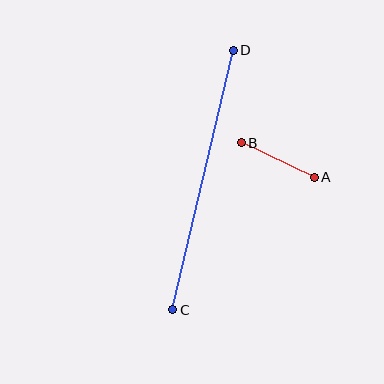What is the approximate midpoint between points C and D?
The midpoint is at approximately (203, 180) pixels.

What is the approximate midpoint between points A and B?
The midpoint is at approximately (278, 160) pixels.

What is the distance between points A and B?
The distance is approximately 81 pixels.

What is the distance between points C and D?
The distance is approximately 267 pixels.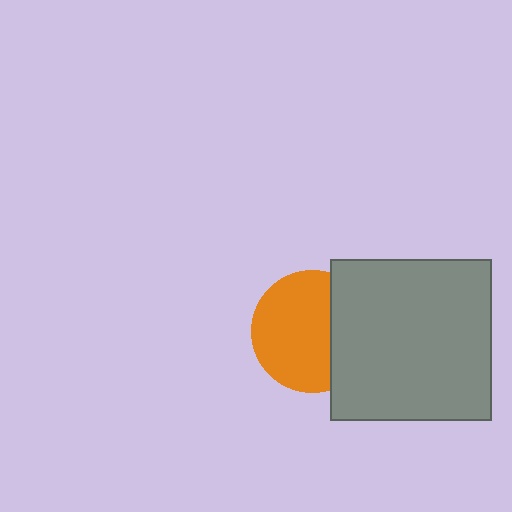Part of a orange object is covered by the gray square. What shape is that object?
It is a circle.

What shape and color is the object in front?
The object in front is a gray square.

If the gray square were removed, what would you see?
You would see the complete orange circle.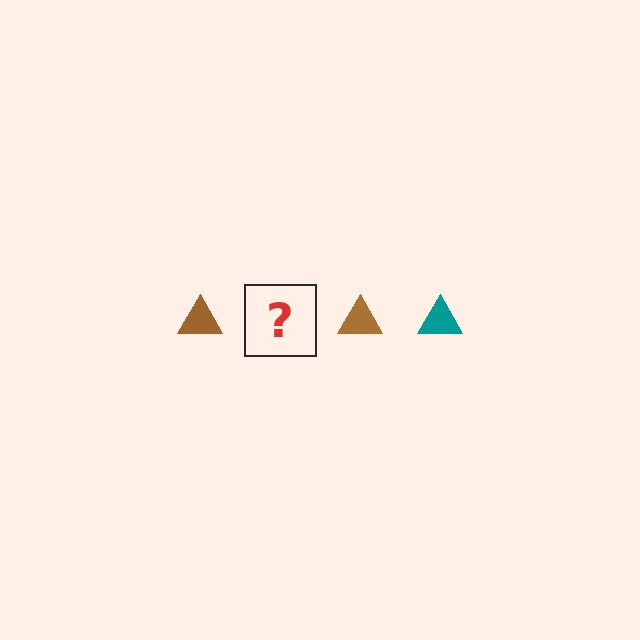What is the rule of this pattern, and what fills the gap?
The rule is that the pattern cycles through brown, teal triangles. The gap should be filled with a teal triangle.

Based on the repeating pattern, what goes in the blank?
The blank should be a teal triangle.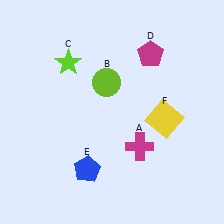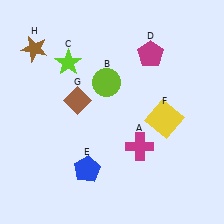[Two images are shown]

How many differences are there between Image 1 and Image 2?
There are 2 differences between the two images.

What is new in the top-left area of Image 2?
A brown diamond (G) was added in the top-left area of Image 2.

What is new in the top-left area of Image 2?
A brown star (H) was added in the top-left area of Image 2.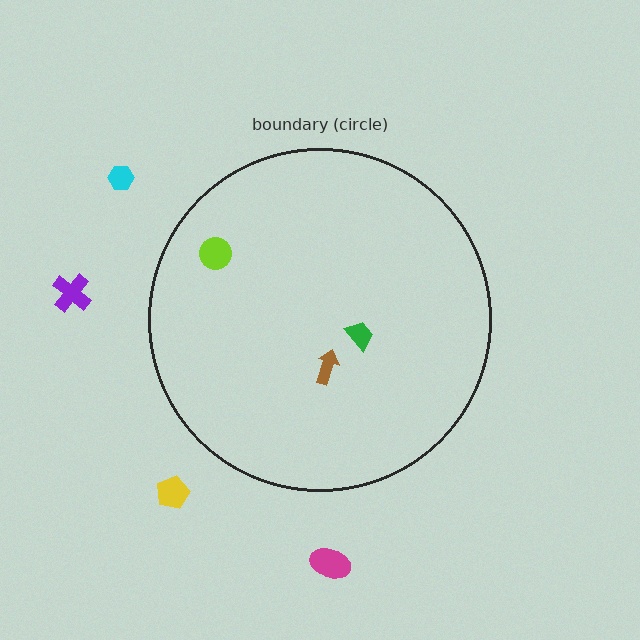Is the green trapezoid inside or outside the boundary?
Inside.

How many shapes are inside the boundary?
3 inside, 4 outside.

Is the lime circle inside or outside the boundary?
Inside.